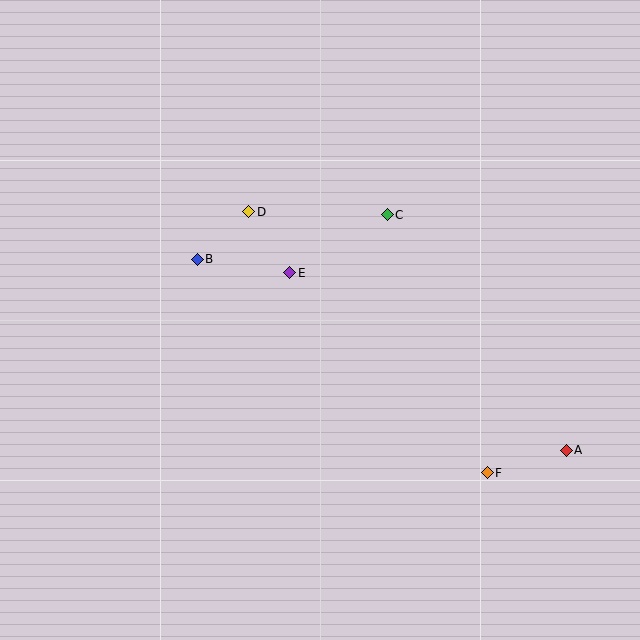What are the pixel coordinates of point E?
Point E is at (290, 273).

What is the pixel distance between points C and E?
The distance between C and E is 114 pixels.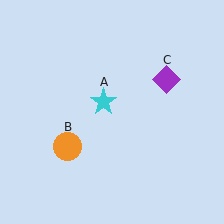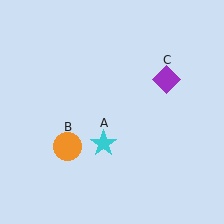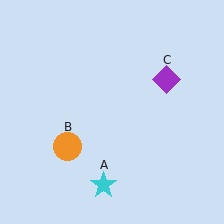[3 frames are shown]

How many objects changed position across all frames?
1 object changed position: cyan star (object A).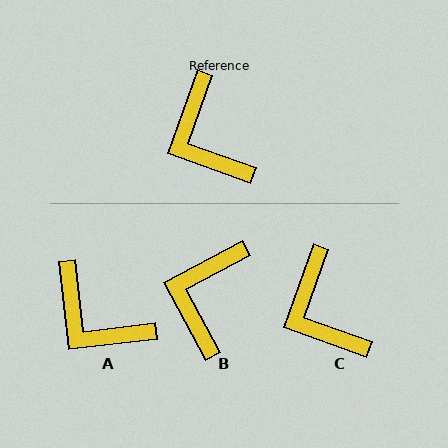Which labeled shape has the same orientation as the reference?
C.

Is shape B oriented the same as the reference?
No, it is off by about 42 degrees.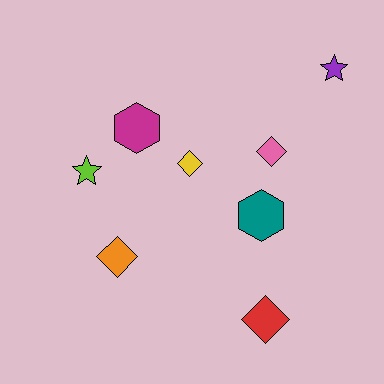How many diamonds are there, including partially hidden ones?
There are 4 diamonds.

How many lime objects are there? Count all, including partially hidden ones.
There is 1 lime object.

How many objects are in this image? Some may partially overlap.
There are 8 objects.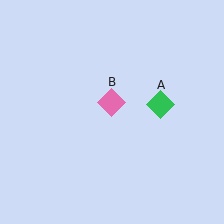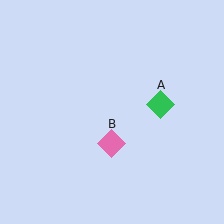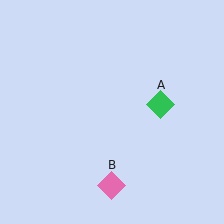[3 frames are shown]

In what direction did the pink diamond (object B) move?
The pink diamond (object B) moved down.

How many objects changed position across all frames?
1 object changed position: pink diamond (object B).